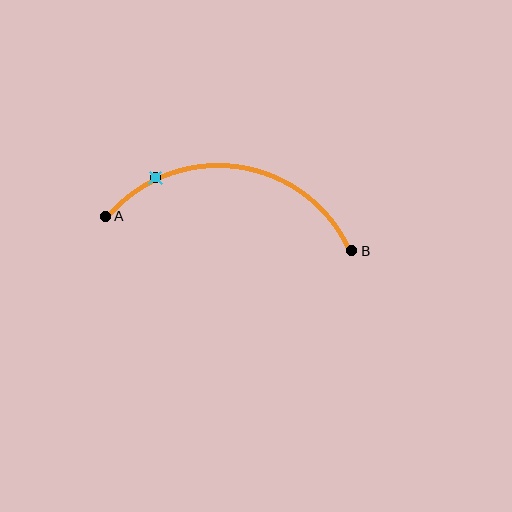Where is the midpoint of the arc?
The arc midpoint is the point on the curve farthest from the straight line joining A and B. It sits above that line.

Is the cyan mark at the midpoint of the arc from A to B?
No. The cyan mark lies on the arc but is closer to endpoint A. The arc midpoint would be at the point on the curve equidistant along the arc from both A and B.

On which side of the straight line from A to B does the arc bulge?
The arc bulges above the straight line connecting A and B.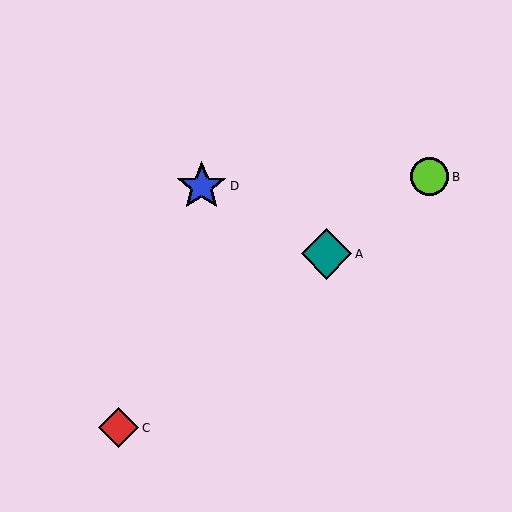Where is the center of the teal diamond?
The center of the teal diamond is at (327, 254).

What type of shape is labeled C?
Shape C is a red diamond.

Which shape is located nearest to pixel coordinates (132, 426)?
The red diamond (labeled C) at (119, 428) is nearest to that location.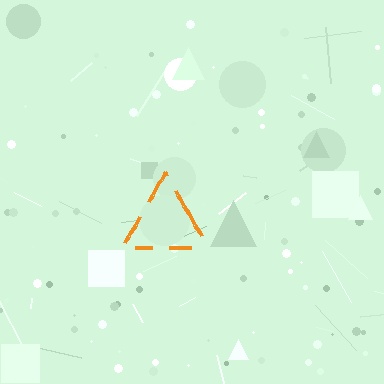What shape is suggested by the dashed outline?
The dashed outline suggests a triangle.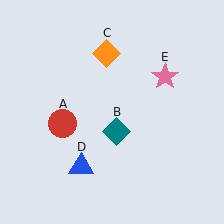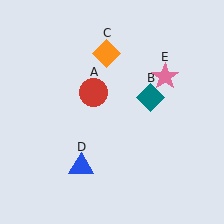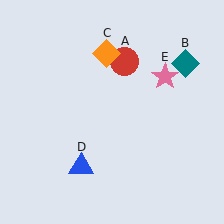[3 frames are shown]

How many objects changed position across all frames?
2 objects changed position: red circle (object A), teal diamond (object B).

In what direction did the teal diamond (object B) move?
The teal diamond (object B) moved up and to the right.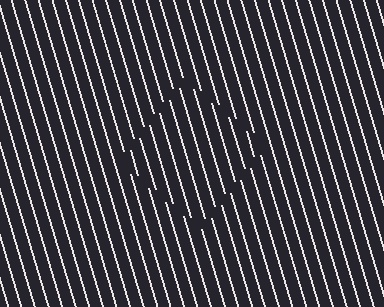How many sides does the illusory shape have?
4 sides — the line-ends trace a square.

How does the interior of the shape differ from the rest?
The interior of the shape contains the same grating, shifted by half a period — the contour is defined by the phase discontinuity where line-ends from the inner and outer gratings abut.